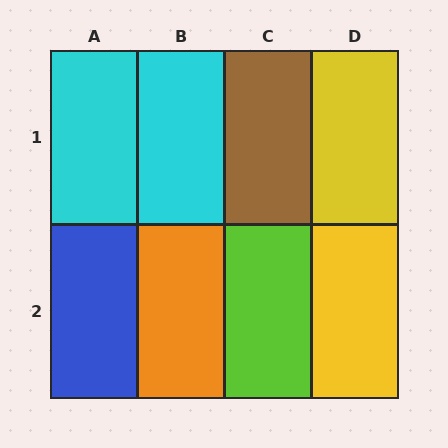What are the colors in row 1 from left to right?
Cyan, cyan, brown, yellow.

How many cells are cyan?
2 cells are cyan.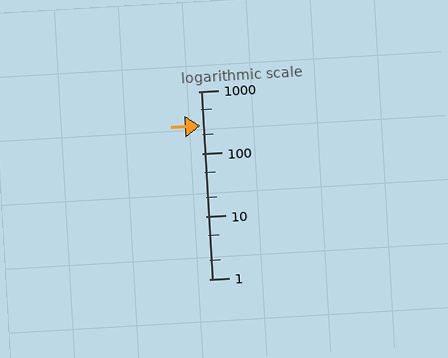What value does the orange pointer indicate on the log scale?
The pointer indicates approximately 280.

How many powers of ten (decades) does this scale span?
The scale spans 3 decades, from 1 to 1000.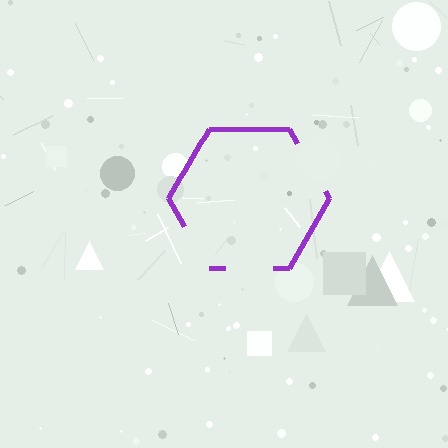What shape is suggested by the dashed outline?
The dashed outline suggests a hexagon.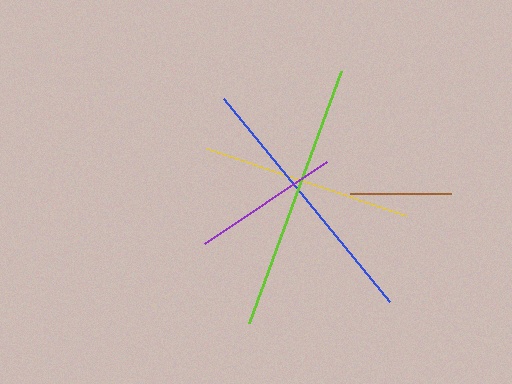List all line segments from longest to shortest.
From longest to shortest: lime, blue, yellow, purple, brown.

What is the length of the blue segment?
The blue segment is approximately 262 pixels long.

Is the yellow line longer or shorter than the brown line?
The yellow line is longer than the brown line.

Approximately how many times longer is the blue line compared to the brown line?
The blue line is approximately 2.6 times the length of the brown line.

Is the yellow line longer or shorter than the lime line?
The lime line is longer than the yellow line.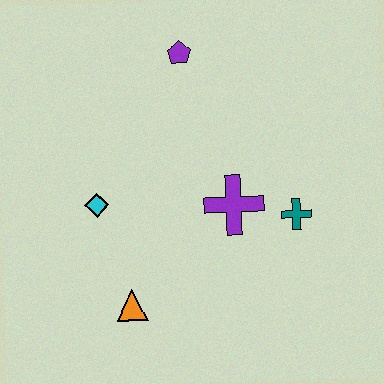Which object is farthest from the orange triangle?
The purple pentagon is farthest from the orange triangle.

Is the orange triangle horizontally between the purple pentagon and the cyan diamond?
Yes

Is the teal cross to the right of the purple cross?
Yes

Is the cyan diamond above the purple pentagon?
No